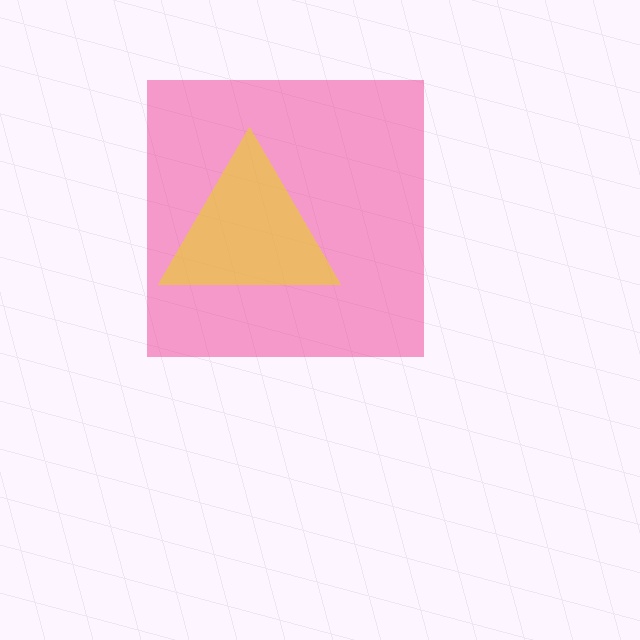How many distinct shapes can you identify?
There are 2 distinct shapes: a pink square, a yellow triangle.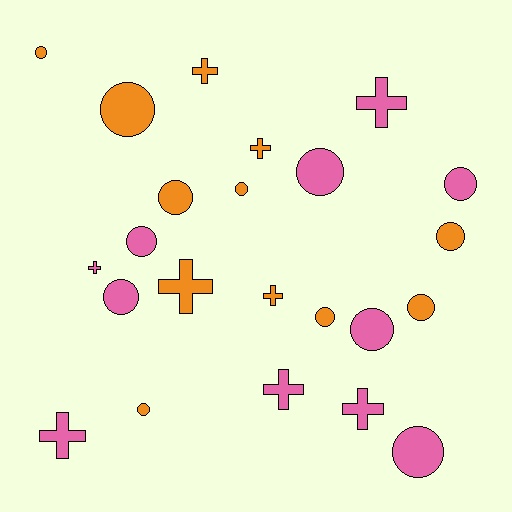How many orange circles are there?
There are 8 orange circles.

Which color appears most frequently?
Orange, with 12 objects.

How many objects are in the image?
There are 23 objects.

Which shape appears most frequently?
Circle, with 14 objects.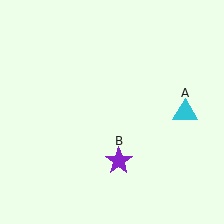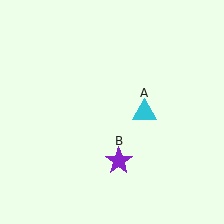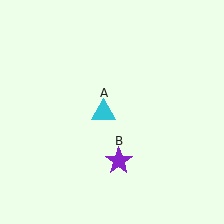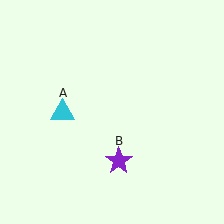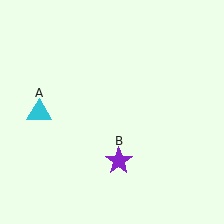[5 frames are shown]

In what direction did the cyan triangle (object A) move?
The cyan triangle (object A) moved left.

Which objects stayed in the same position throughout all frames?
Purple star (object B) remained stationary.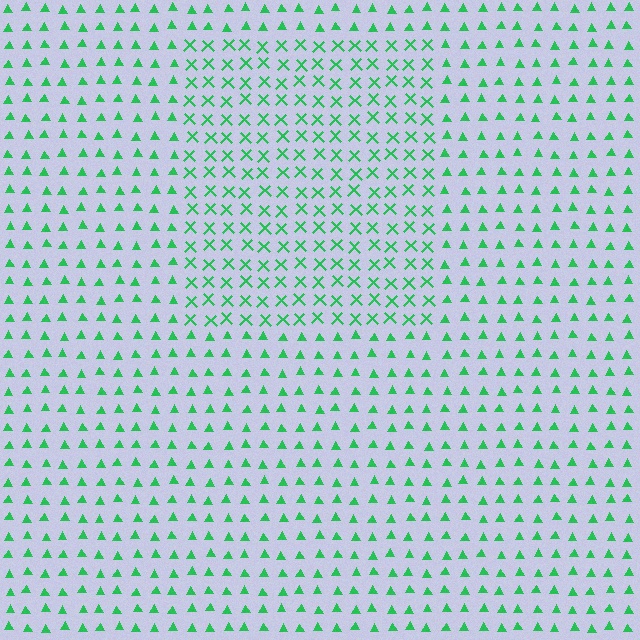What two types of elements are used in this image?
The image uses X marks inside the rectangle region and triangles outside it.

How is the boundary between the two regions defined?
The boundary is defined by a change in element shape: X marks inside vs. triangles outside. All elements share the same color and spacing.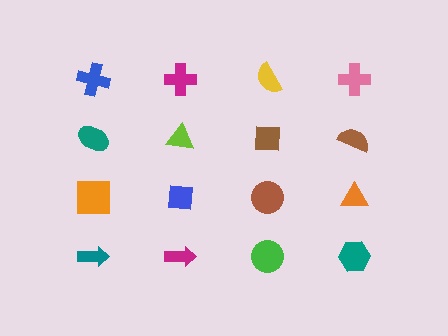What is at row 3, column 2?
A blue square.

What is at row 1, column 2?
A magenta cross.